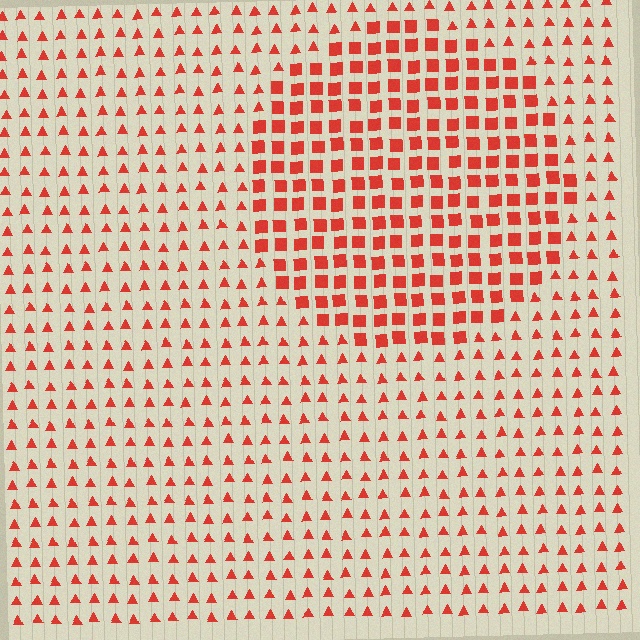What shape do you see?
I see a circle.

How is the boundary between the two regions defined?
The boundary is defined by a change in element shape: squares inside vs. triangles outside. All elements share the same color and spacing.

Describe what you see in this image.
The image is filled with small red elements arranged in a uniform grid. A circle-shaped region contains squares, while the surrounding area contains triangles. The boundary is defined purely by the change in element shape.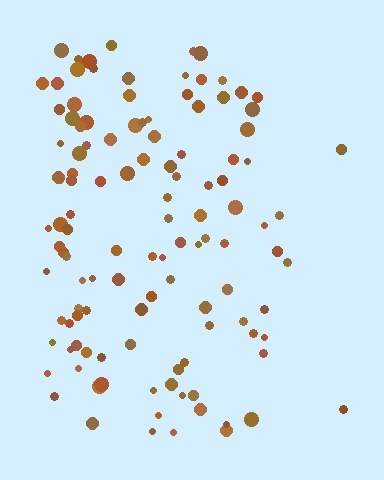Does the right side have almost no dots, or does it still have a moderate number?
Still a moderate number, just noticeably fewer than the left.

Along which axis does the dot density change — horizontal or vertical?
Horizontal.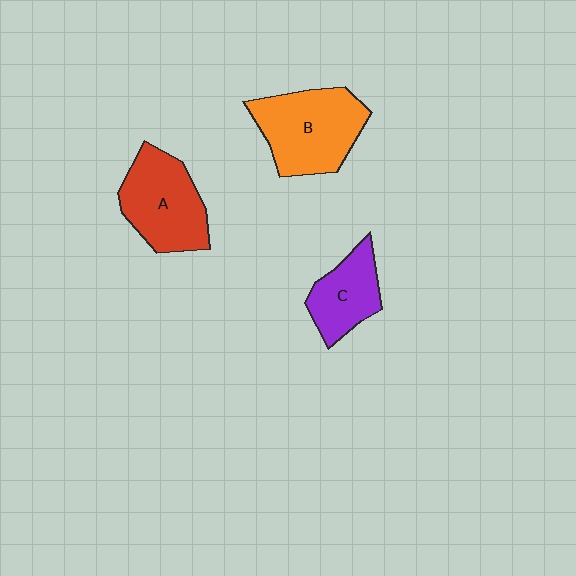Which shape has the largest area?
Shape B (orange).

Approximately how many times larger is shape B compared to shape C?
Approximately 1.6 times.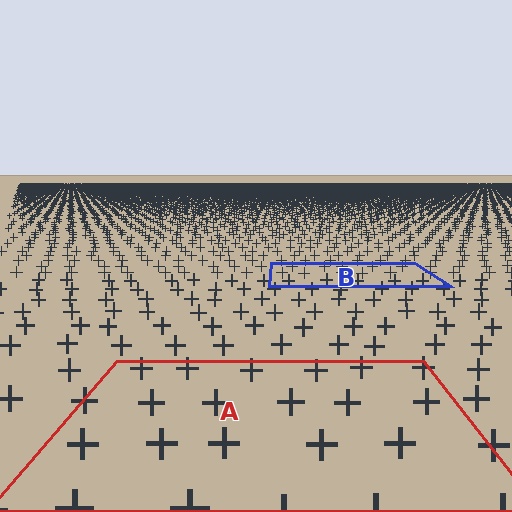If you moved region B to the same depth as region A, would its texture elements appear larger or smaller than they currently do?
They would appear larger. At a closer depth, the same texture elements are projected at a bigger on-screen size.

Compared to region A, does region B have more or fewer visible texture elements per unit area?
Region B has more texture elements per unit area — they are packed more densely because it is farther away.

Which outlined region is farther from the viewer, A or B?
Region B is farther from the viewer — the texture elements inside it appear smaller and more densely packed.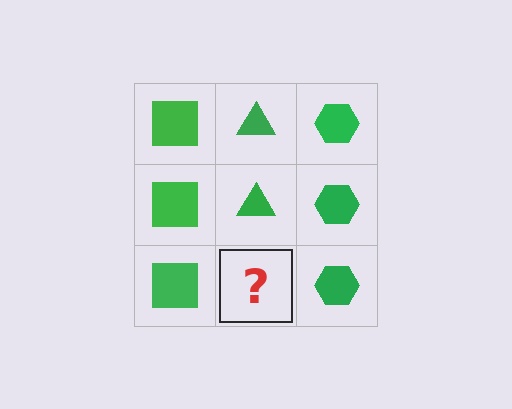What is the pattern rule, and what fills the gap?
The rule is that each column has a consistent shape. The gap should be filled with a green triangle.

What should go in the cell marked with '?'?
The missing cell should contain a green triangle.